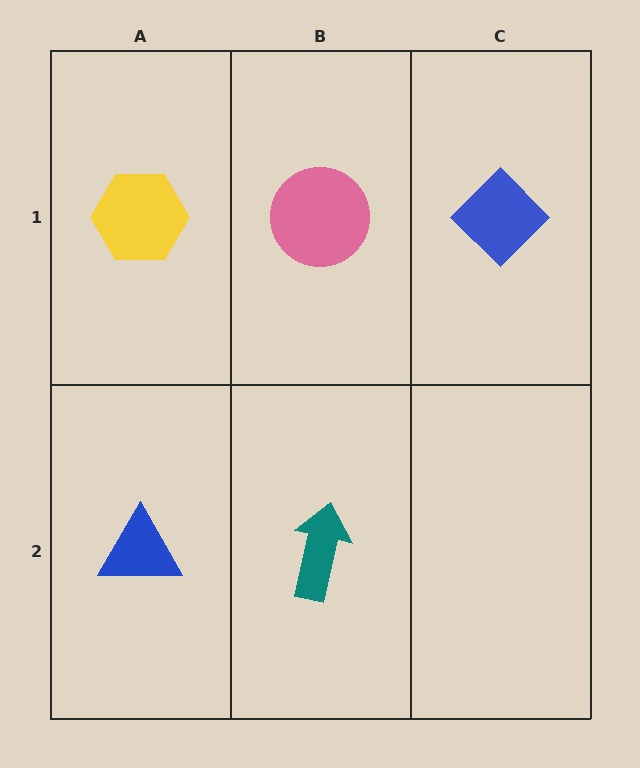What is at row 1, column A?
A yellow hexagon.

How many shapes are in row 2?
2 shapes.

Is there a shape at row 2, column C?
No, that cell is empty.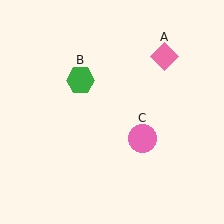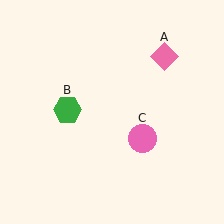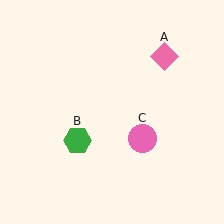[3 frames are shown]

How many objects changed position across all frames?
1 object changed position: green hexagon (object B).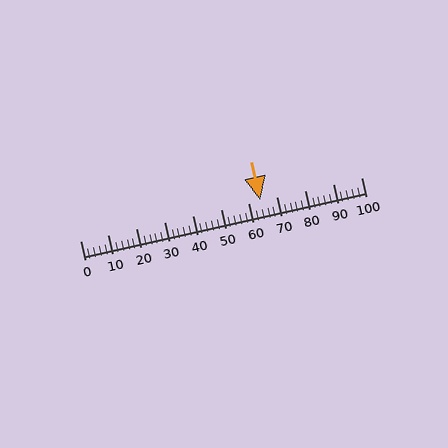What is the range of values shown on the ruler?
The ruler shows values from 0 to 100.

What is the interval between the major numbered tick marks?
The major tick marks are spaced 10 units apart.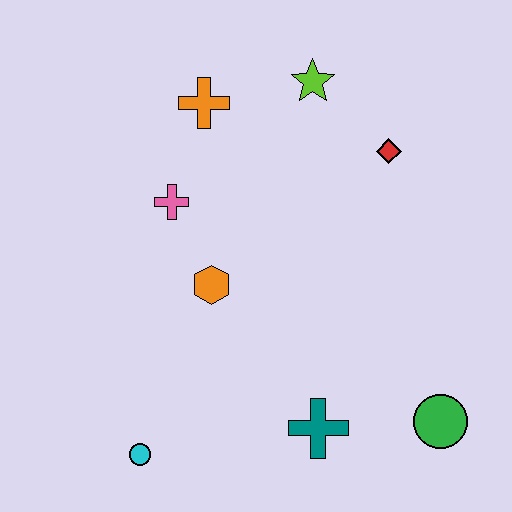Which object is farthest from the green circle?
The orange cross is farthest from the green circle.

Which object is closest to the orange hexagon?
The pink cross is closest to the orange hexagon.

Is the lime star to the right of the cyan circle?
Yes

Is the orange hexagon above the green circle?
Yes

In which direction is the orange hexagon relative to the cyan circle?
The orange hexagon is above the cyan circle.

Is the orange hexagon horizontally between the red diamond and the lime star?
No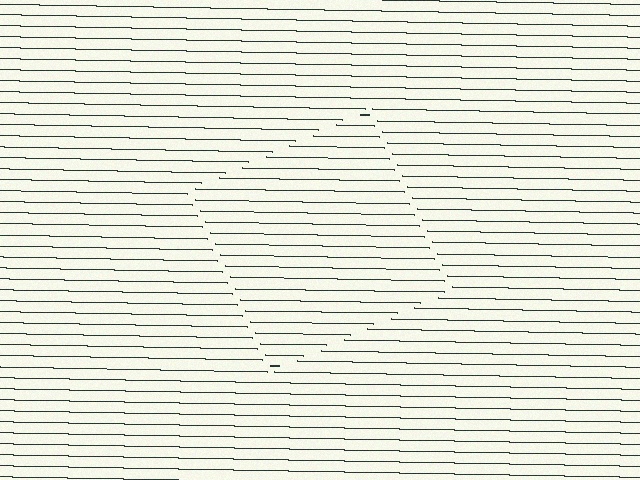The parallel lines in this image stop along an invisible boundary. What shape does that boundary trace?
An illusory square. The interior of the shape contains the same grating, shifted by half a period — the contour is defined by the phase discontinuity where line-ends from the inner and outer gratings abut.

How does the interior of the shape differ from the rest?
The interior of the shape contains the same grating, shifted by half a period — the contour is defined by the phase discontinuity where line-ends from the inner and outer gratings abut.